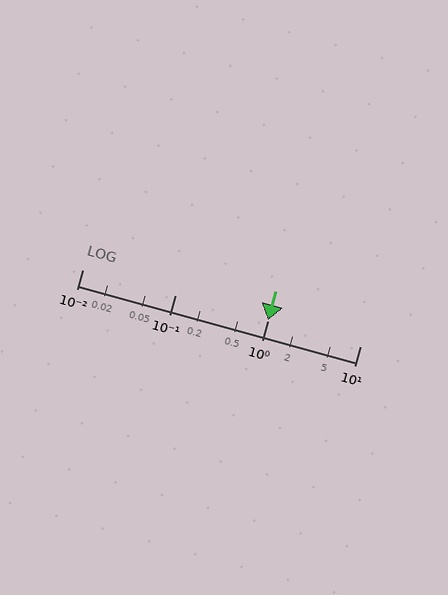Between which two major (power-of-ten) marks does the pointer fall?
The pointer is between 1 and 10.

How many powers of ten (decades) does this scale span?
The scale spans 3 decades, from 0.01 to 10.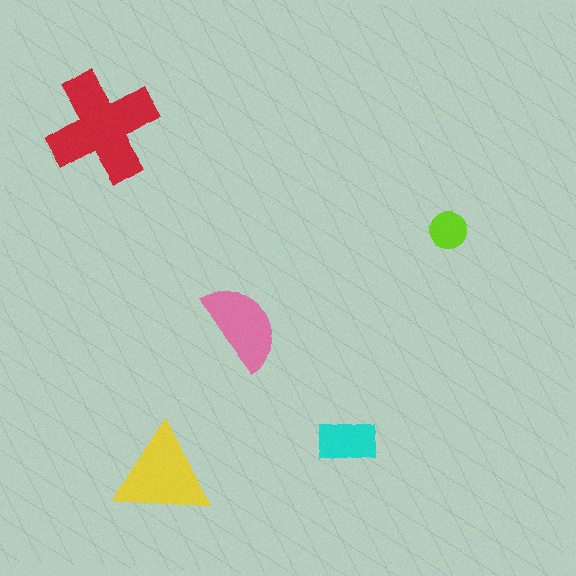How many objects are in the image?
There are 5 objects in the image.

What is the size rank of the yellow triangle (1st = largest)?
2nd.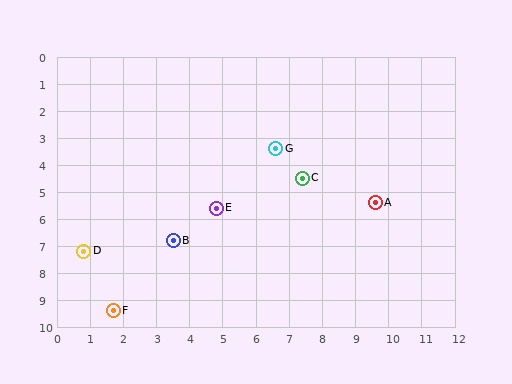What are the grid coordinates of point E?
Point E is at approximately (4.8, 5.6).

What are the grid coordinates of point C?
Point C is at approximately (7.4, 4.5).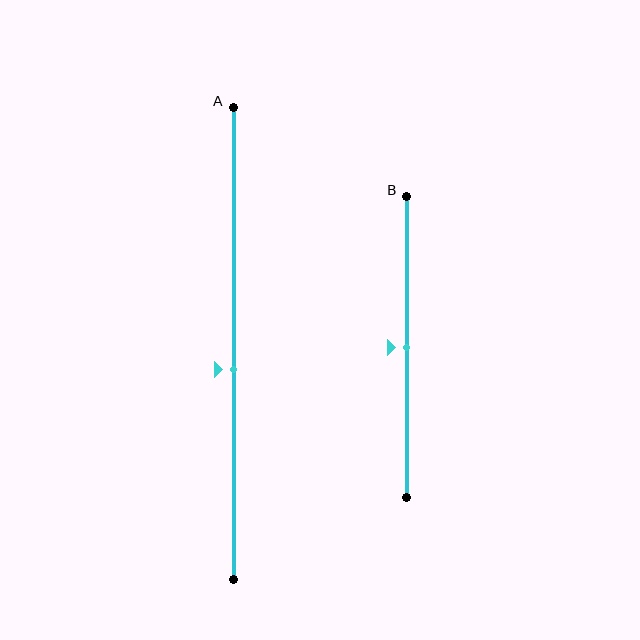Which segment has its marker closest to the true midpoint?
Segment B has its marker closest to the true midpoint.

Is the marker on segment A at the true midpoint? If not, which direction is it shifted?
No, the marker on segment A is shifted downward by about 5% of the segment length.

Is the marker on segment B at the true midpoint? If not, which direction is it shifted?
Yes, the marker on segment B is at the true midpoint.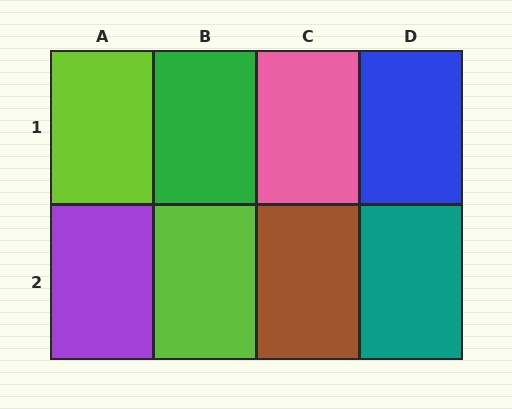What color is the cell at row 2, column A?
Purple.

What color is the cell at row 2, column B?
Lime.